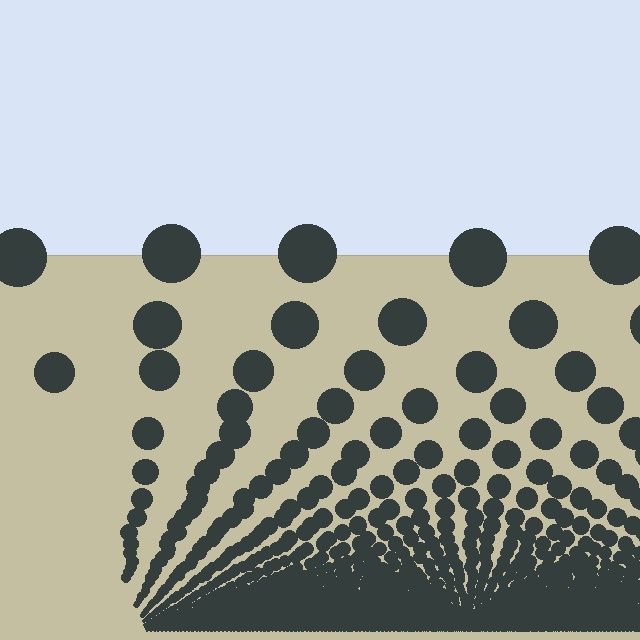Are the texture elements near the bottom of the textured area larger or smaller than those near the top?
Smaller. The gradient is inverted — elements near the bottom are smaller and denser.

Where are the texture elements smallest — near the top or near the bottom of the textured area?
Near the bottom.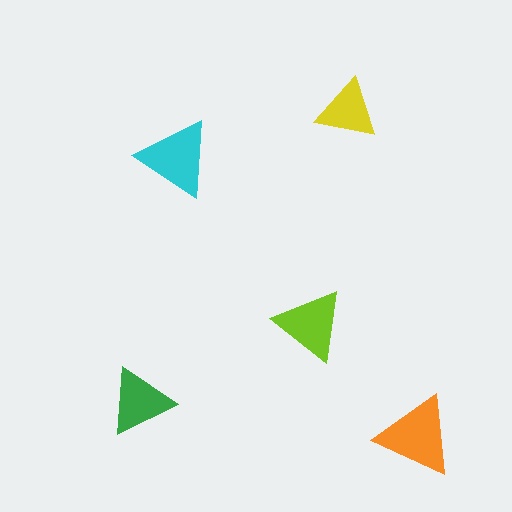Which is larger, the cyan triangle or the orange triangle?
The orange one.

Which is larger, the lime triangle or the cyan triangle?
The cyan one.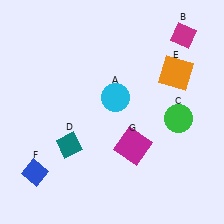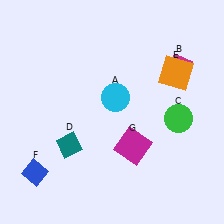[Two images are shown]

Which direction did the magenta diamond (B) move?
The magenta diamond (B) moved down.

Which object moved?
The magenta diamond (B) moved down.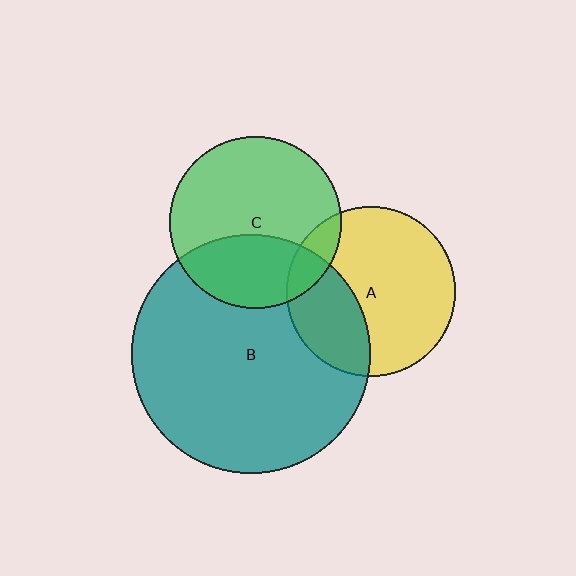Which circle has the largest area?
Circle B (teal).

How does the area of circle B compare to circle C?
Approximately 1.9 times.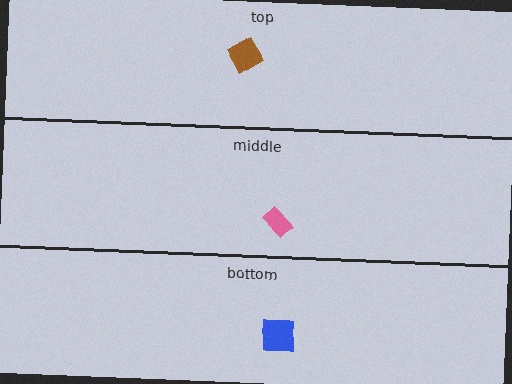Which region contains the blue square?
The bottom region.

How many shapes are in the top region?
1.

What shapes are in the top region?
The brown square.